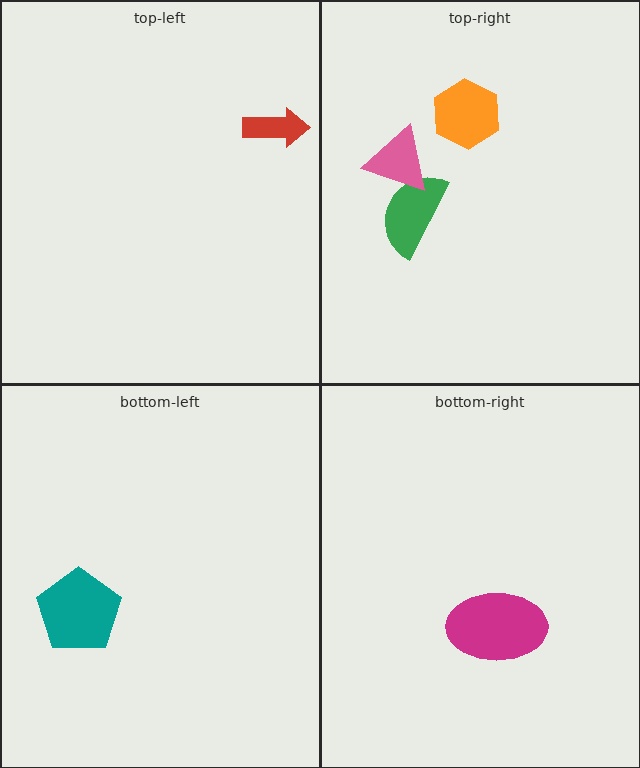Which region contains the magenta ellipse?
The bottom-right region.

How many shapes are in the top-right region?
3.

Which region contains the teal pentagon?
The bottom-left region.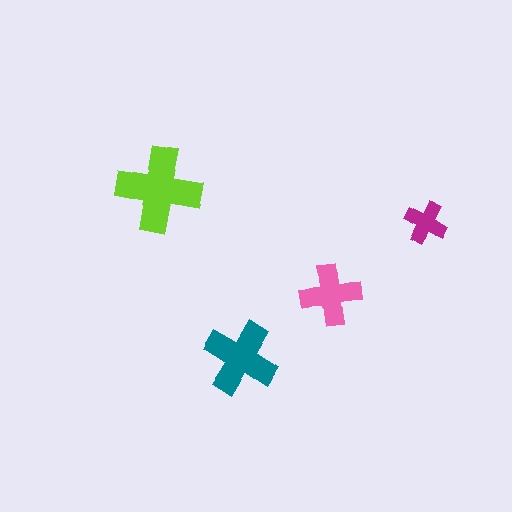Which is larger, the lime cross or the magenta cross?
The lime one.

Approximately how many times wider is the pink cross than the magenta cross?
About 1.5 times wider.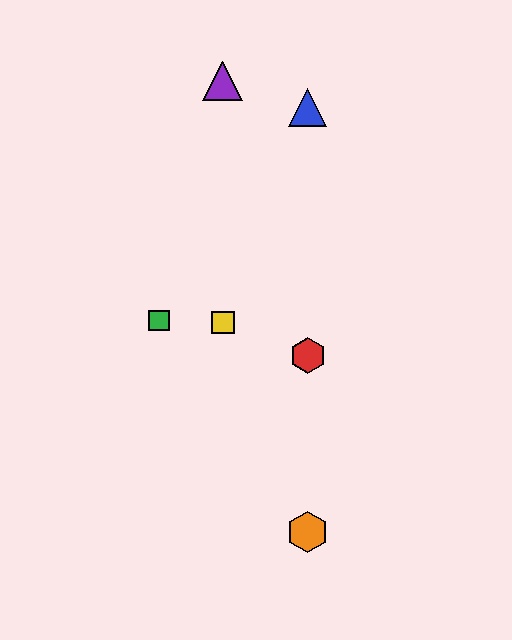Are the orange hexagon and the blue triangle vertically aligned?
Yes, both are at x≈308.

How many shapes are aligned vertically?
3 shapes (the red hexagon, the blue triangle, the orange hexagon) are aligned vertically.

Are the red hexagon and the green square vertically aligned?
No, the red hexagon is at x≈308 and the green square is at x≈159.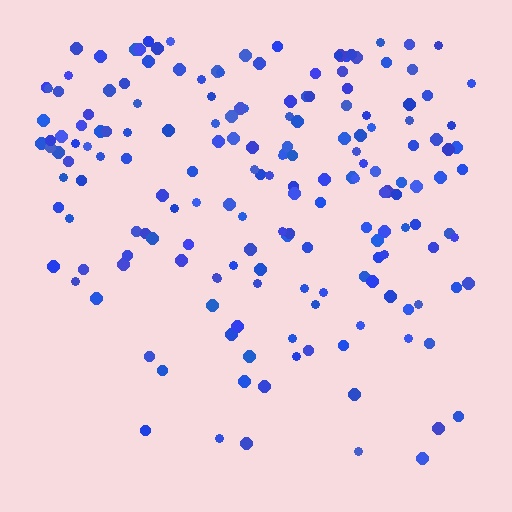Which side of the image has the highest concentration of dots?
The top.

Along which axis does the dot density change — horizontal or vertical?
Vertical.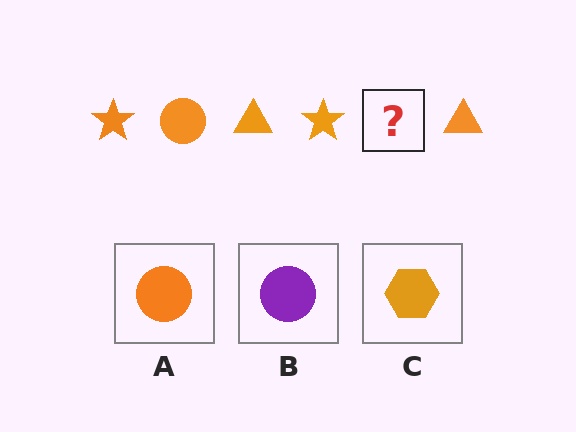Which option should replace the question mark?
Option A.